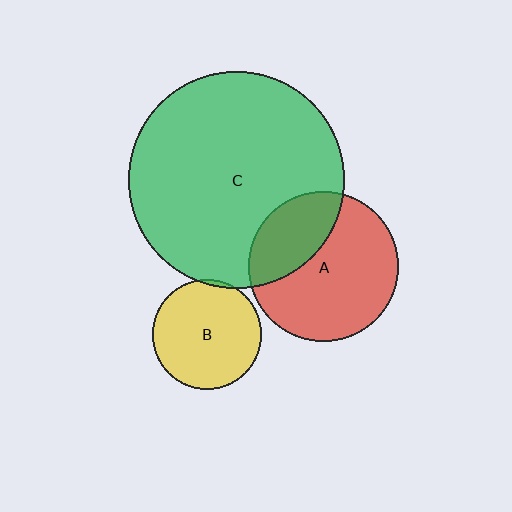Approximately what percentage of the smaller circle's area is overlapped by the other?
Approximately 30%.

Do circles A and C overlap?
Yes.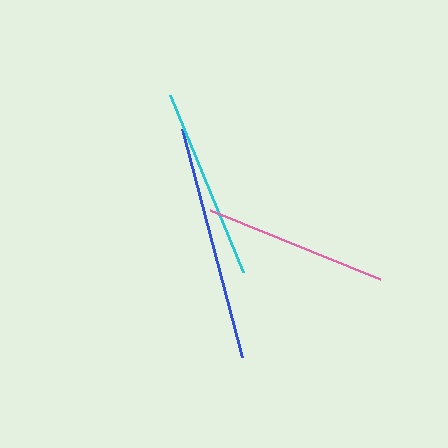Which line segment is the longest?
The blue line is the longest at approximately 235 pixels.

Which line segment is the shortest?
The pink line is the shortest at approximately 183 pixels.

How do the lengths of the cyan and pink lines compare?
The cyan and pink lines are approximately the same length.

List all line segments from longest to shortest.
From longest to shortest: blue, cyan, pink.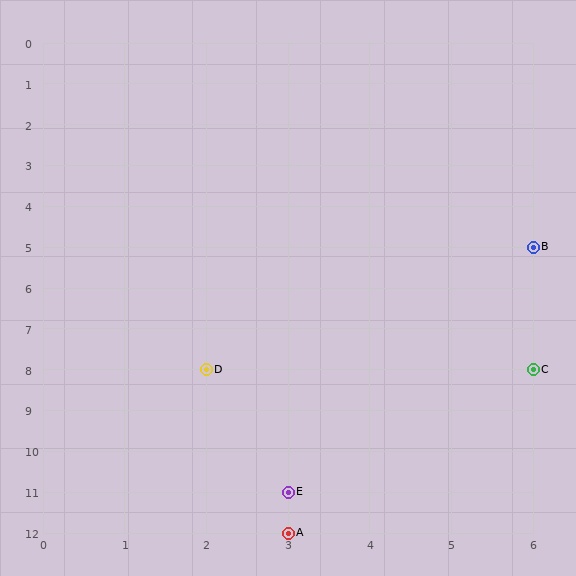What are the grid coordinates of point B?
Point B is at grid coordinates (6, 5).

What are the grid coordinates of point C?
Point C is at grid coordinates (6, 8).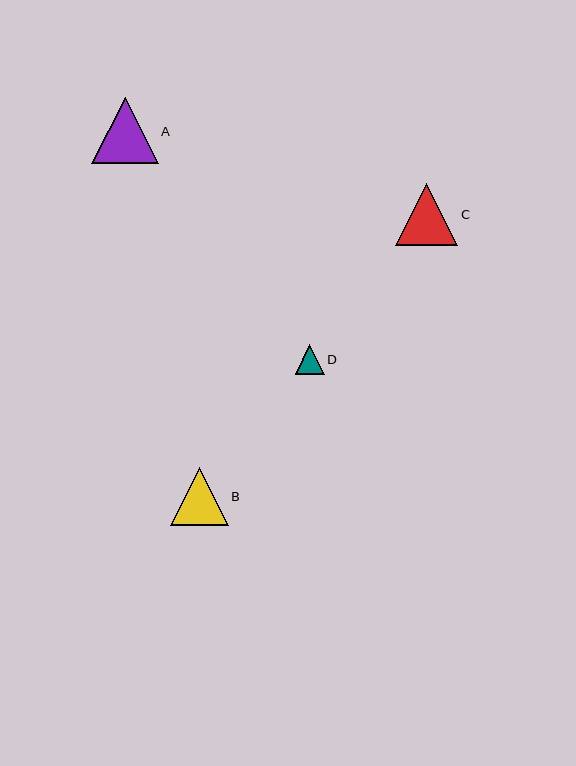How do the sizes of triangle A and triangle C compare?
Triangle A and triangle C are approximately the same size.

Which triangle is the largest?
Triangle A is the largest with a size of approximately 66 pixels.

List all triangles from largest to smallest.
From largest to smallest: A, C, B, D.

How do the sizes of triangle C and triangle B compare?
Triangle C and triangle B are approximately the same size.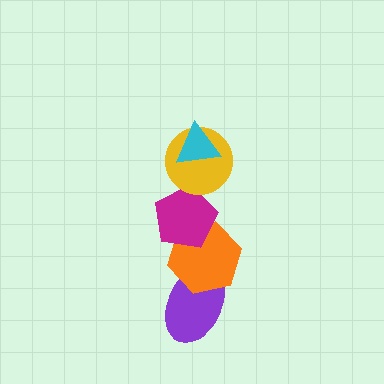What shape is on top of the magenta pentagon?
The yellow circle is on top of the magenta pentagon.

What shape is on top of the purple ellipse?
The orange hexagon is on top of the purple ellipse.